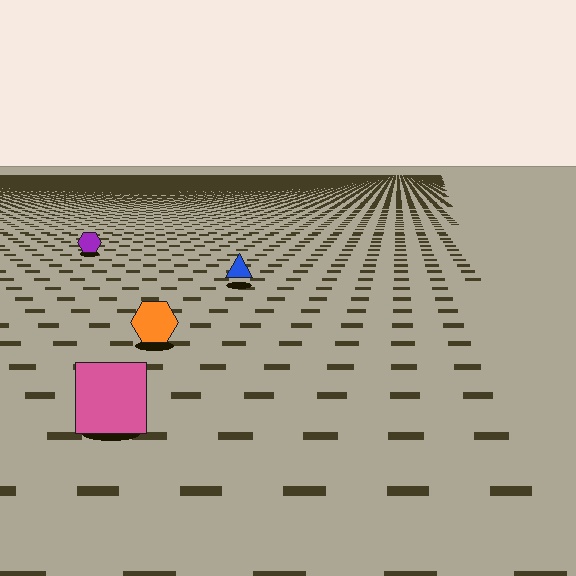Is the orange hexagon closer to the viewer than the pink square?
No. The pink square is closer — you can tell from the texture gradient: the ground texture is coarser near it.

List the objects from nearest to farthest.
From nearest to farthest: the pink square, the orange hexagon, the blue triangle, the purple hexagon.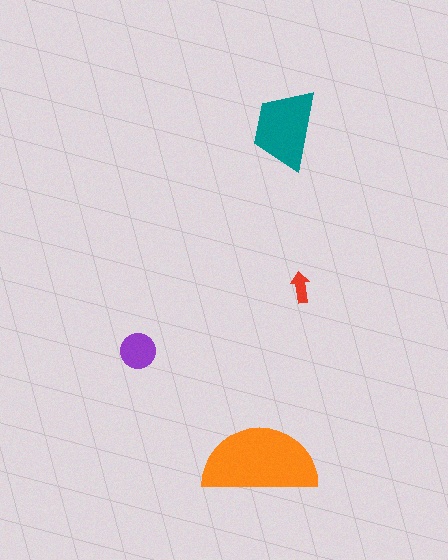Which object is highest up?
The teal trapezoid is topmost.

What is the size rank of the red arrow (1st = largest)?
4th.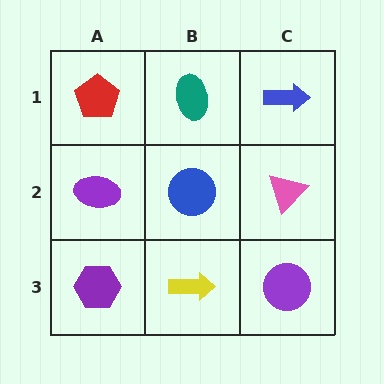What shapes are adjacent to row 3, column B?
A blue circle (row 2, column B), a purple hexagon (row 3, column A), a purple circle (row 3, column C).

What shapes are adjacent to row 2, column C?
A blue arrow (row 1, column C), a purple circle (row 3, column C), a blue circle (row 2, column B).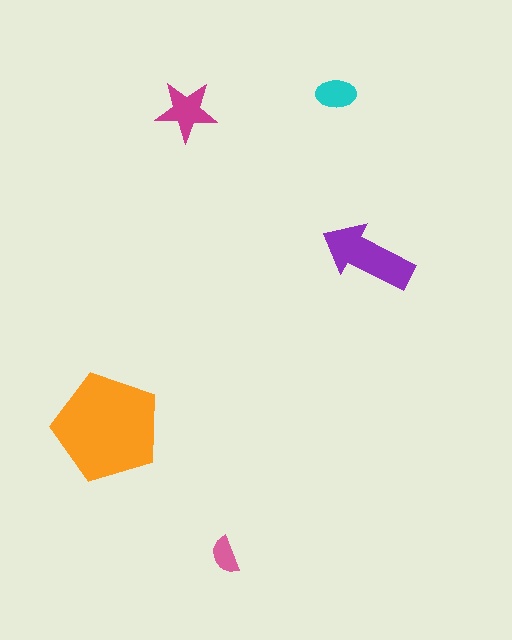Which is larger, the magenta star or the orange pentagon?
The orange pentagon.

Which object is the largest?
The orange pentagon.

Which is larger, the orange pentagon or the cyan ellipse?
The orange pentagon.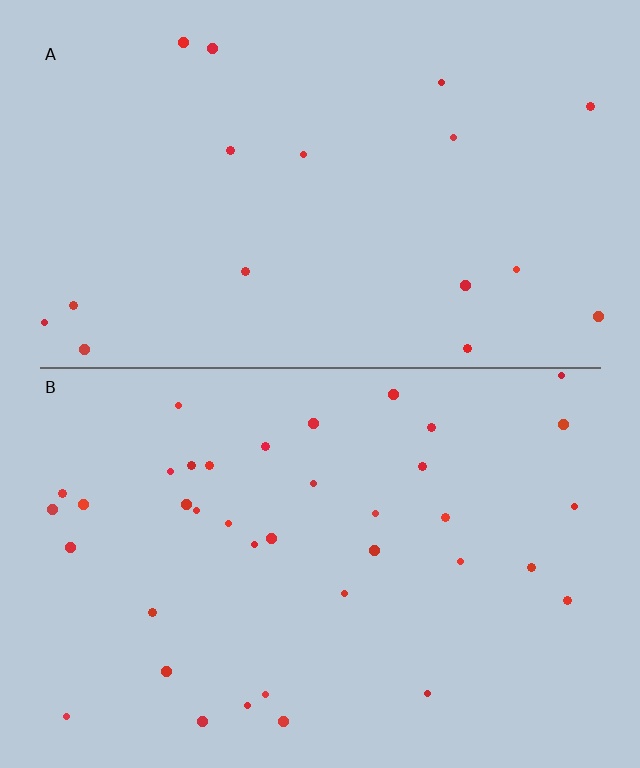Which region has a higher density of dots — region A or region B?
B (the bottom).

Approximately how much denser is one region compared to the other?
Approximately 2.2× — region B over region A.